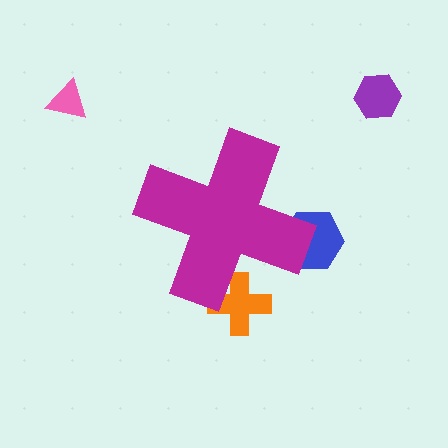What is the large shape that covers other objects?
A magenta cross.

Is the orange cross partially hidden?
Yes, the orange cross is partially hidden behind the magenta cross.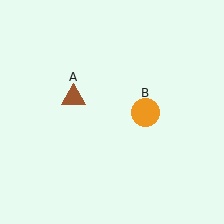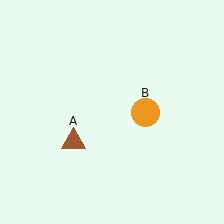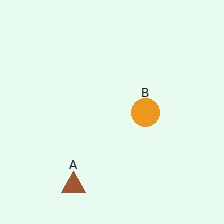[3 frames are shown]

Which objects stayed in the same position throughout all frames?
Orange circle (object B) remained stationary.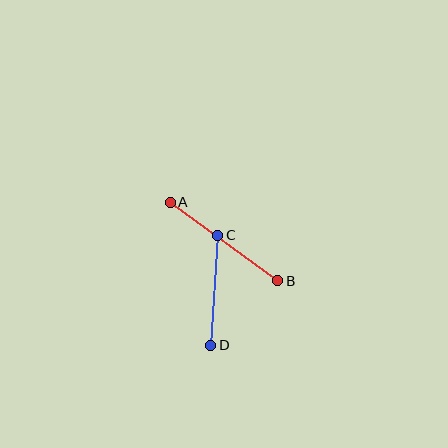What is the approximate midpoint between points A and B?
The midpoint is at approximately (224, 241) pixels.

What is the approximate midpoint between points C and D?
The midpoint is at approximately (214, 290) pixels.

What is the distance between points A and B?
The distance is approximately 133 pixels.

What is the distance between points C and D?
The distance is approximately 110 pixels.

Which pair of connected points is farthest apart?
Points A and B are farthest apart.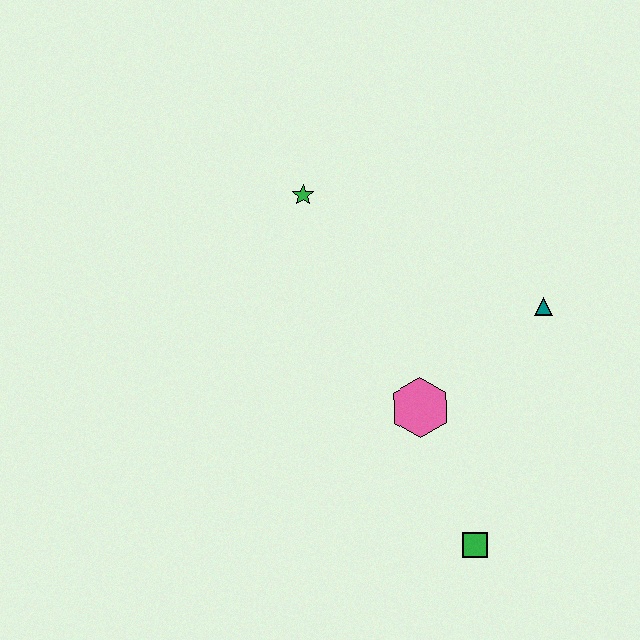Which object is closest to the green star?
The pink hexagon is closest to the green star.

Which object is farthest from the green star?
The green square is farthest from the green star.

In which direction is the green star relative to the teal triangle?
The green star is to the left of the teal triangle.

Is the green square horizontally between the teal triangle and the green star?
Yes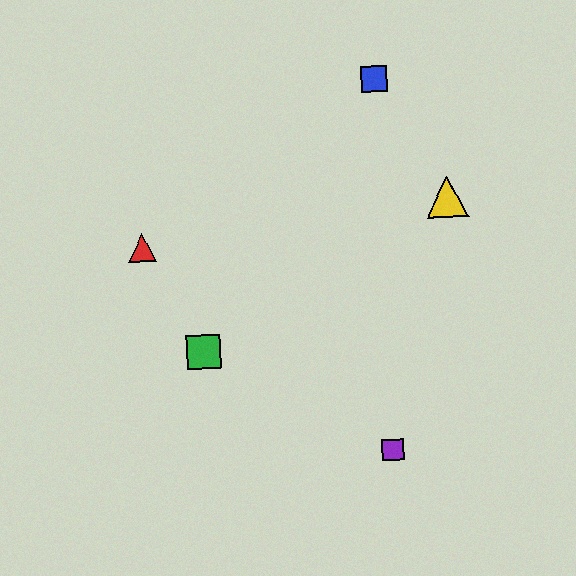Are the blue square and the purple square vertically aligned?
Yes, both are at x≈374.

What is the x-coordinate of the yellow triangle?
The yellow triangle is at x≈447.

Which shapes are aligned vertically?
The blue square, the purple square are aligned vertically.